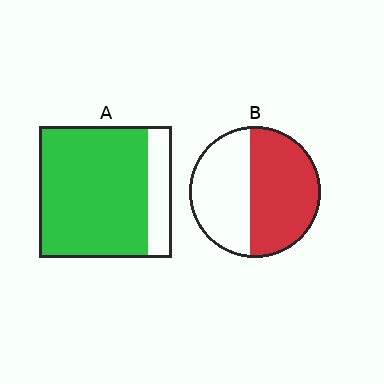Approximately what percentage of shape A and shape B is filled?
A is approximately 80% and B is approximately 55%.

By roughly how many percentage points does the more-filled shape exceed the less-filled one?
By roughly 25 percentage points (A over B).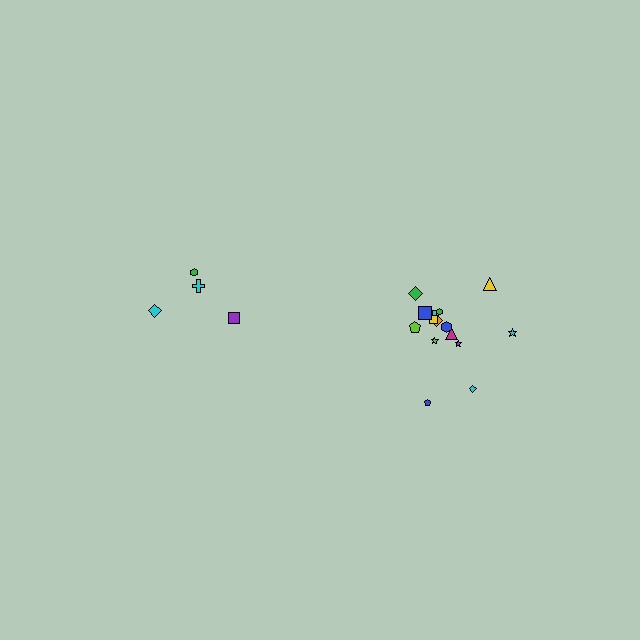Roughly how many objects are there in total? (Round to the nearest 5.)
Roughly 20 objects in total.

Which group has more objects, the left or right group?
The right group.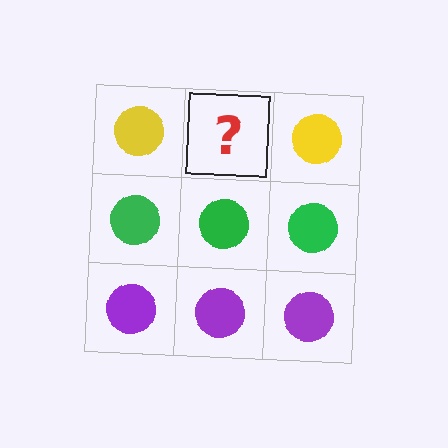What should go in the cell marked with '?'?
The missing cell should contain a yellow circle.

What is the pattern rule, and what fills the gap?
The rule is that each row has a consistent color. The gap should be filled with a yellow circle.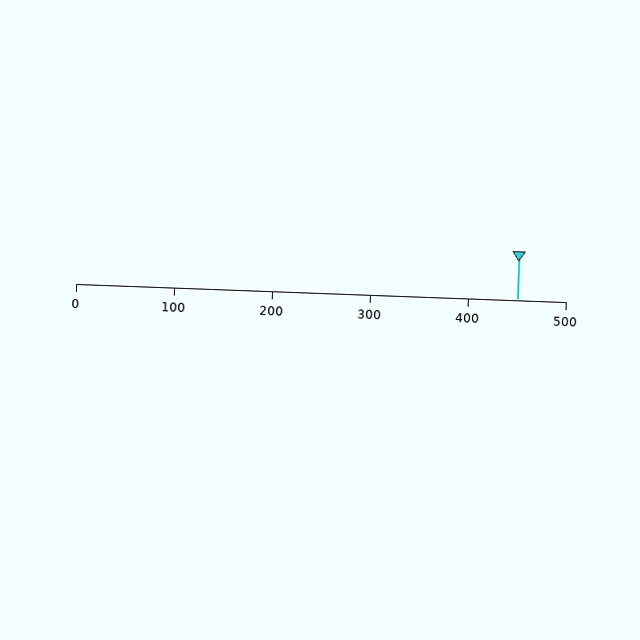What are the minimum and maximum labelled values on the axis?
The axis runs from 0 to 500.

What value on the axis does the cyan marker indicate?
The marker indicates approximately 450.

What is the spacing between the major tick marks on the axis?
The major ticks are spaced 100 apart.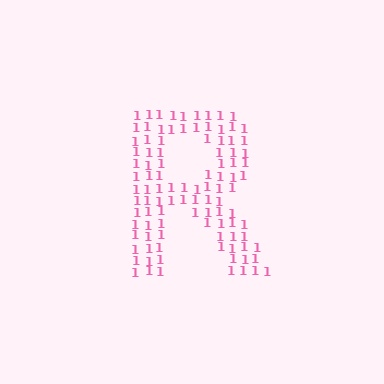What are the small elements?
The small elements are digit 1's.